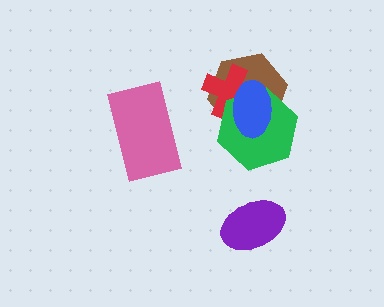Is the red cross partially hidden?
Yes, it is partially covered by another shape.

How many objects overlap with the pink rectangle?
0 objects overlap with the pink rectangle.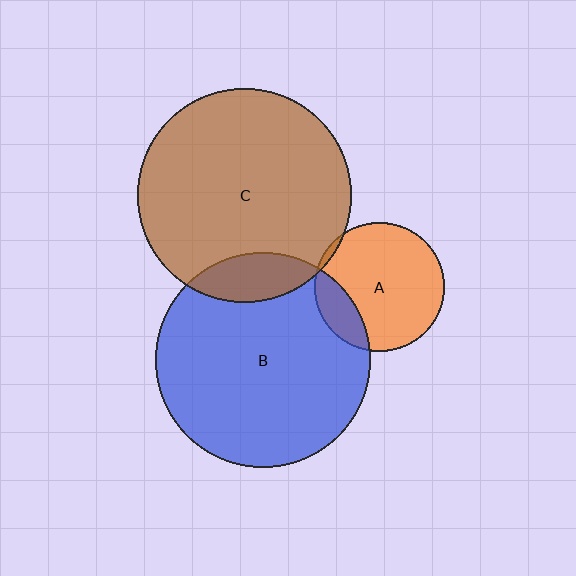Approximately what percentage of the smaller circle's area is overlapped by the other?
Approximately 20%.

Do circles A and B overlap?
Yes.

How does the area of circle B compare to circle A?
Approximately 2.8 times.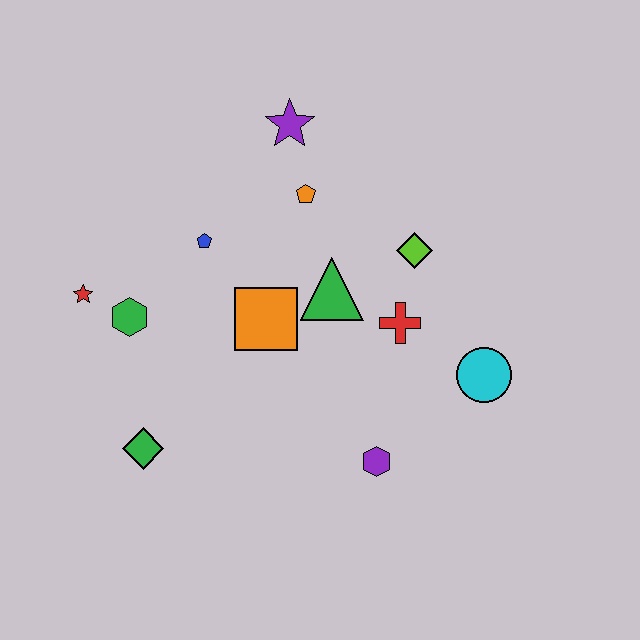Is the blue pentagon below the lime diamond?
No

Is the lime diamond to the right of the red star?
Yes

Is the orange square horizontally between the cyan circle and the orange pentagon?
No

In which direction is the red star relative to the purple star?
The red star is to the left of the purple star.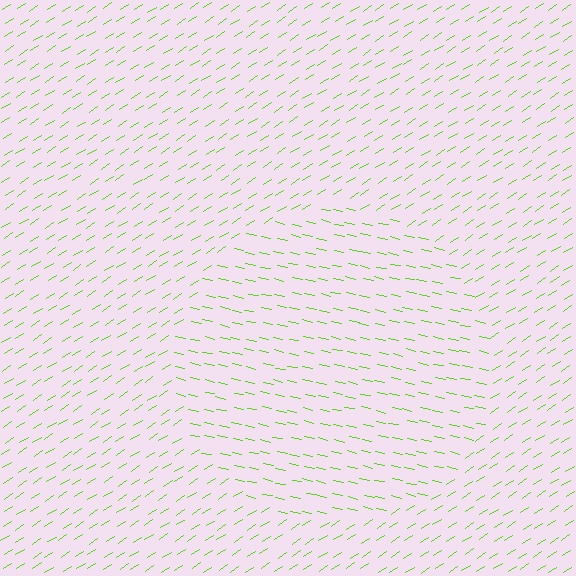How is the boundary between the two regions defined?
The boundary is defined purely by a change in line orientation (approximately 45 degrees difference). All lines are the same color and thickness.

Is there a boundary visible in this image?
Yes, there is a texture boundary formed by a change in line orientation.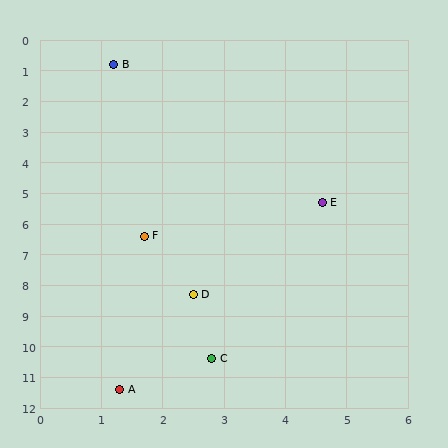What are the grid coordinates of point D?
Point D is at approximately (2.5, 8.3).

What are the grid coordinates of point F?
Point F is at approximately (1.7, 6.4).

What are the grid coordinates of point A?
Point A is at approximately (1.3, 11.4).